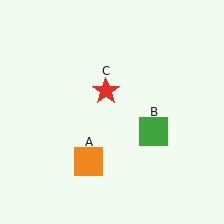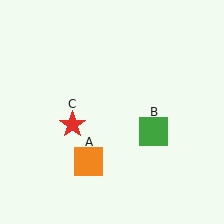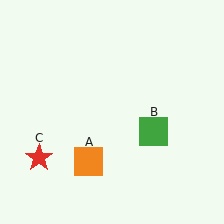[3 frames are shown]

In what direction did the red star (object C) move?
The red star (object C) moved down and to the left.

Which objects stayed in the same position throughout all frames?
Orange square (object A) and green square (object B) remained stationary.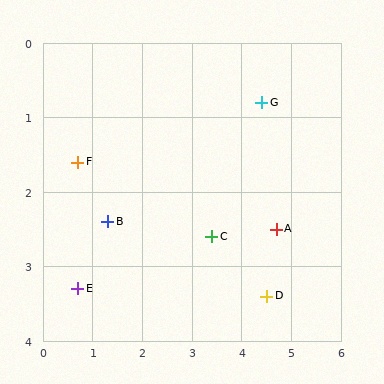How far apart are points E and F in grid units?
Points E and F are about 1.7 grid units apart.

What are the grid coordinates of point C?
Point C is at approximately (3.4, 2.6).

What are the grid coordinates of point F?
Point F is at approximately (0.7, 1.6).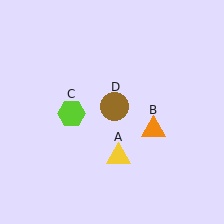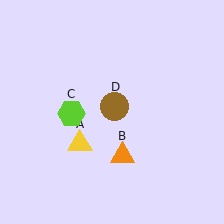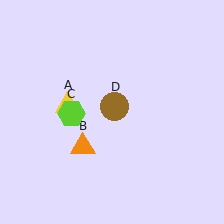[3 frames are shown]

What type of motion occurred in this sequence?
The yellow triangle (object A), orange triangle (object B) rotated clockwise around the center of the scene.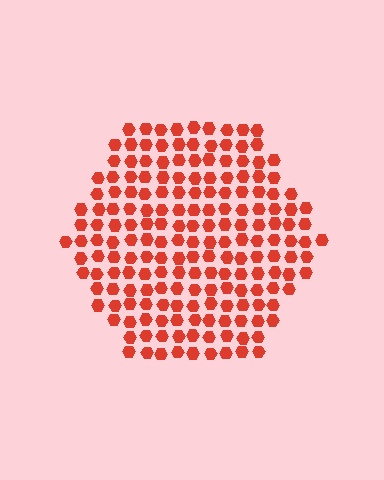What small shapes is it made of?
It is made of small hexagons.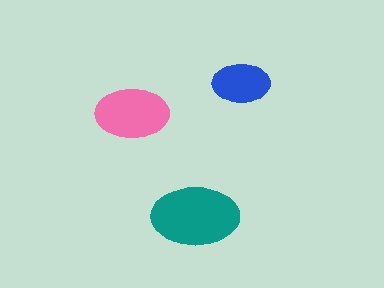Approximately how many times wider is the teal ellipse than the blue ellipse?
About 1.5 times wider.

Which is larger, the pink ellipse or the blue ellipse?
The pink one.